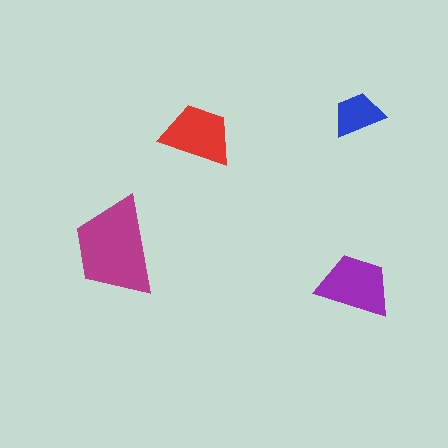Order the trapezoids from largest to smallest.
the magenta one, the purple one, the red one, the blue one.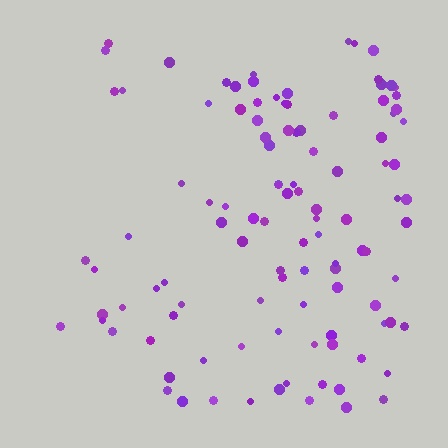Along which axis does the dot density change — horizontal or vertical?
Horizontal.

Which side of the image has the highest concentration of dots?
The right.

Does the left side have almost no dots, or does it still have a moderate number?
Still a moderate number, just noticeably fewer than the right.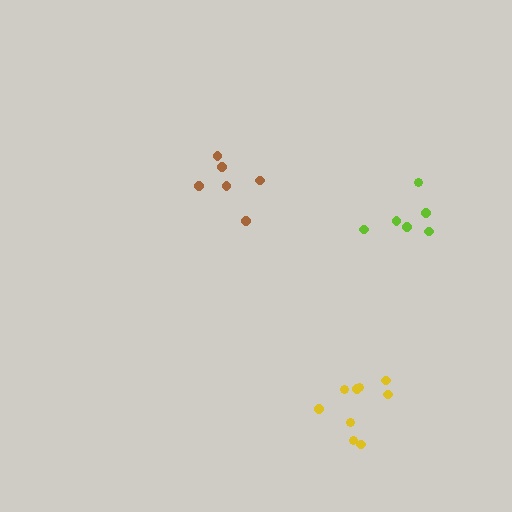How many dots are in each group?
Group 1: 6 dots, Group 2: 6 dots, Group 3: 9 dots (21 total).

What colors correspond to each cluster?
The clusters are colored: lime, brown, yellow.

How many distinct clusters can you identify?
There are 3 distinct clusters.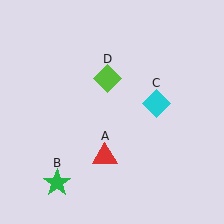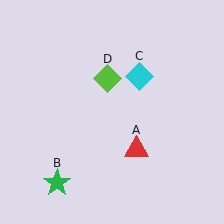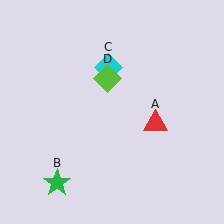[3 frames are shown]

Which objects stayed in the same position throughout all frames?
Green star (object B) and lime diamond (object D) remained stationary.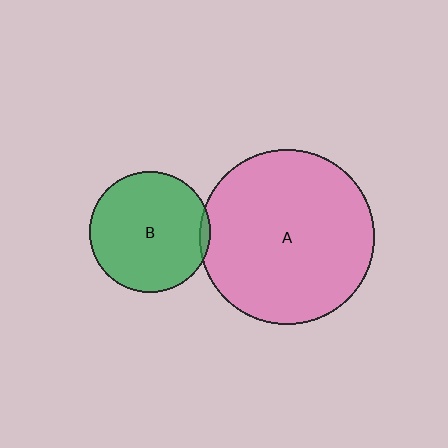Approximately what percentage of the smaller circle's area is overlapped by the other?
Approximately 5%.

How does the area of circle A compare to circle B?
Approximately 2.1 times.